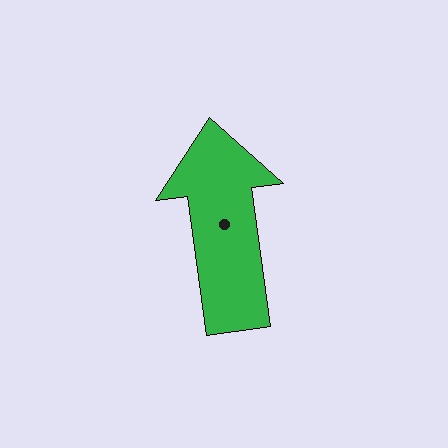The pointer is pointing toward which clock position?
Roughly 12 o'clock.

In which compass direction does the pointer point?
North.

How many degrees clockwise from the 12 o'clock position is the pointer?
Approximately 352 degrees.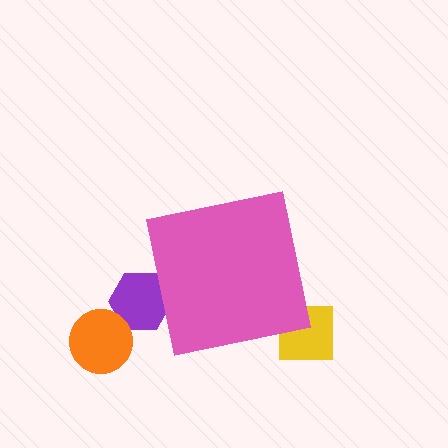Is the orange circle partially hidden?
No, the orange circle is fully visible.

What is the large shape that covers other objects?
A pink square.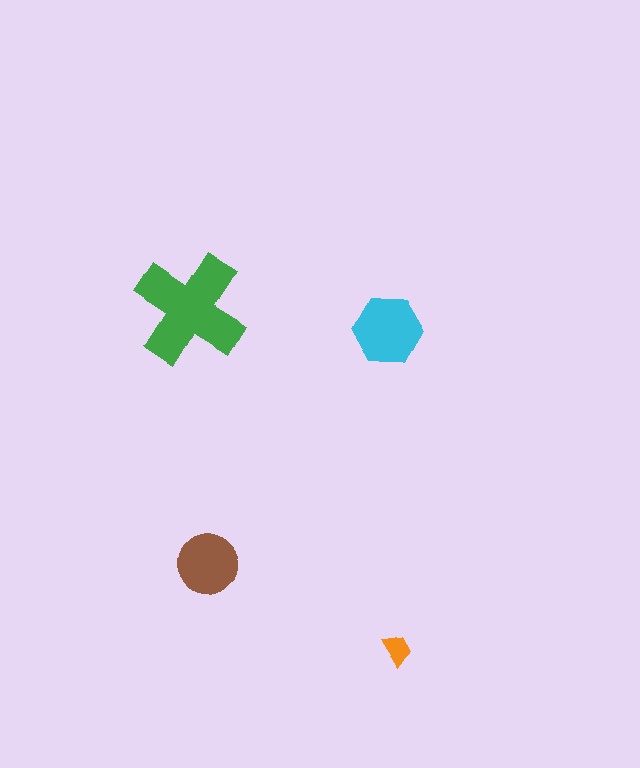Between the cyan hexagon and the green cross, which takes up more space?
The green cross.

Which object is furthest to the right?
The orange trapezoid is rightmost.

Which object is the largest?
The green cross.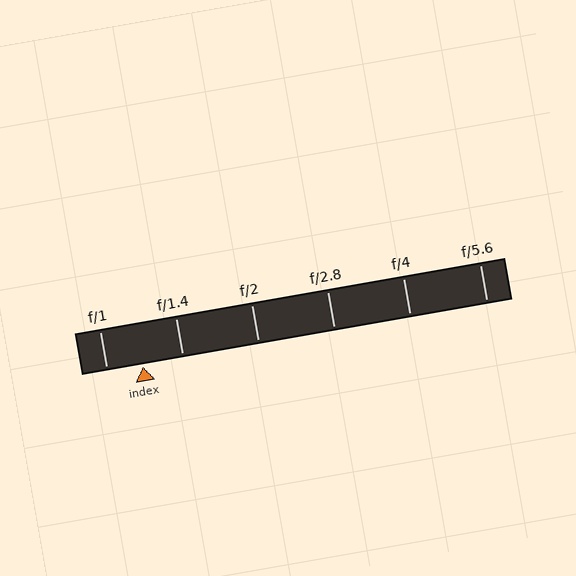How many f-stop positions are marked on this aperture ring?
There are 6 f-stop positions marked.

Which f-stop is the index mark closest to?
The index mark is closest to f/1.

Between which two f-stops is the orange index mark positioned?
The index mark is between f/1 and f/1.4.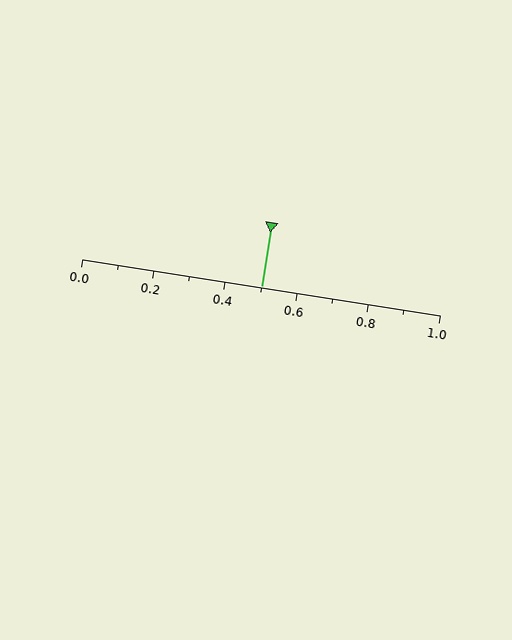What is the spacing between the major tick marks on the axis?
The major ticks are spaced 0.2 apart.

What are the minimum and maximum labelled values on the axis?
The axis runs from 0.0 to 1.0.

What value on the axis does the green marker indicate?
The marker indicates approximately 0.5.